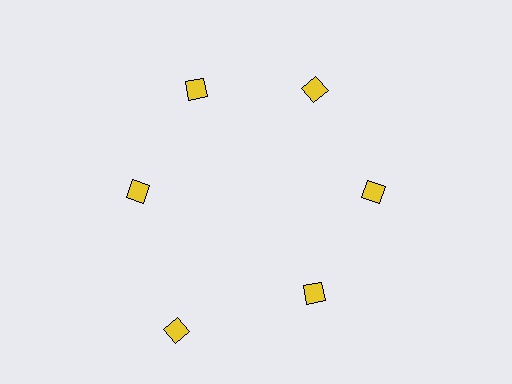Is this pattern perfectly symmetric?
No. The 6 yellow diamonds are arranged in a ring, but one element near the 7 o'clock position is pushed outward from the center, breaking the 6-fold rotational symmetry.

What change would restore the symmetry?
The symmetry would be restored by moving it inward, back onto the ring so that all 6 diamonds sit at equal angles and equal distance from the center.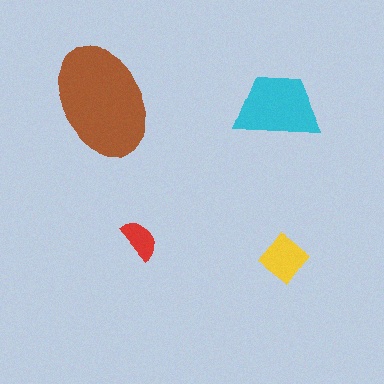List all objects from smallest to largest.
The red semicircle, the yellow diamond, the cyan trapezoid, the brown ellipse.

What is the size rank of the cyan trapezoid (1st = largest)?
2nd.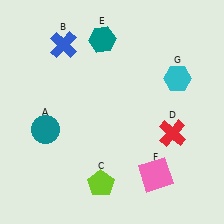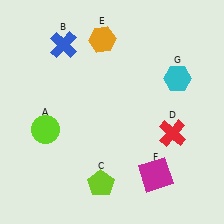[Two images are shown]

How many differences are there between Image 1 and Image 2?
There are 3 differences between the two images.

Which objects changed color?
A changed from teal to lime. E changed from teal to orange. F changed from pink to magenta.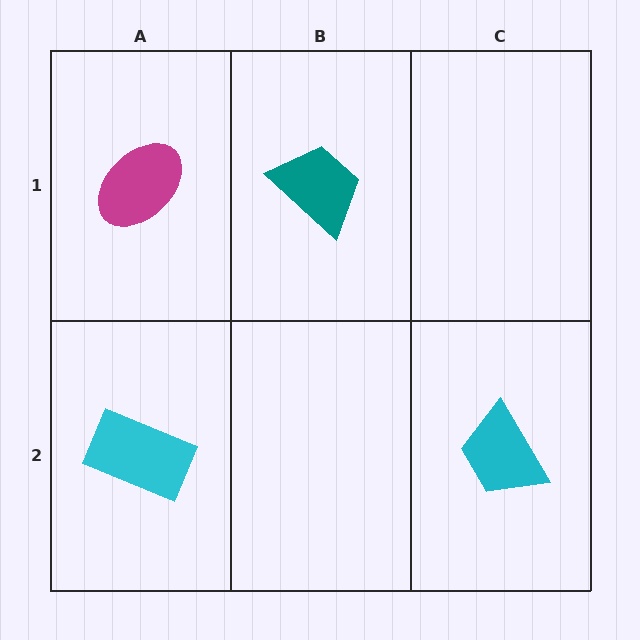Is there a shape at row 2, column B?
No, that cell is empty.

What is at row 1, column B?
A teal trapezoid.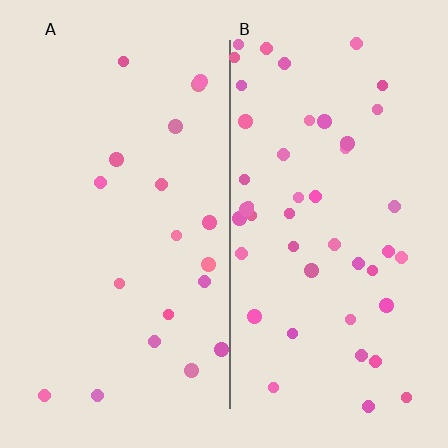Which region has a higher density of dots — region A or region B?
B (the right).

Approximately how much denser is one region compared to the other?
Approximately 2.4× — region B over region A.